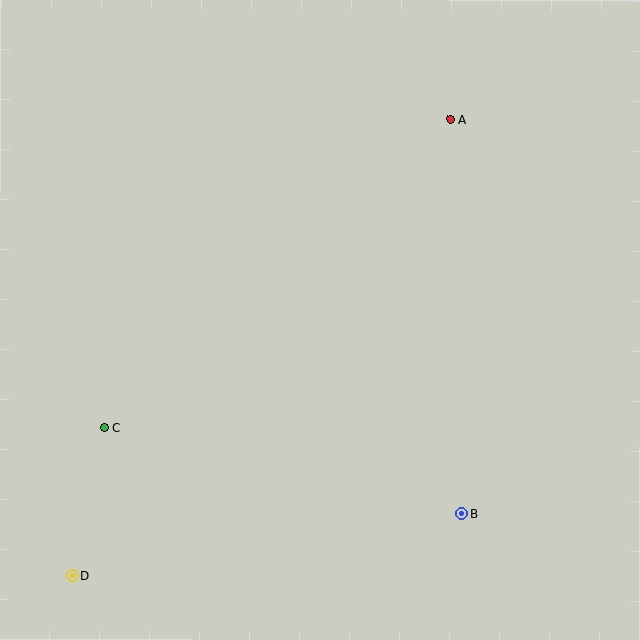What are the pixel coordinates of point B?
Point B is at (462, 513).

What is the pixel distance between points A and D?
The distance between A and D is 593 pixels.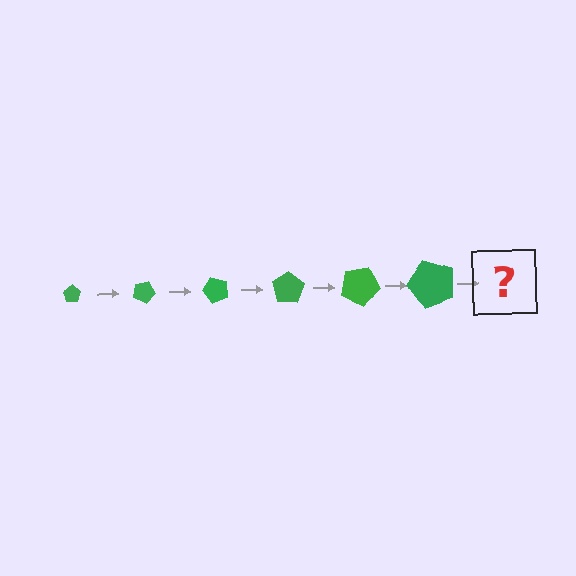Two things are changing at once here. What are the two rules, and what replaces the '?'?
The two rules are that the pentagon grows larger each step and it rotates 25 degrees each step. The '?' should be a pentagon, larger than the previous one and rotated 150 degrees from the start.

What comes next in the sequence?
The next element should be a pentagon, larger than the previous one and rotated 150 degrees from the start.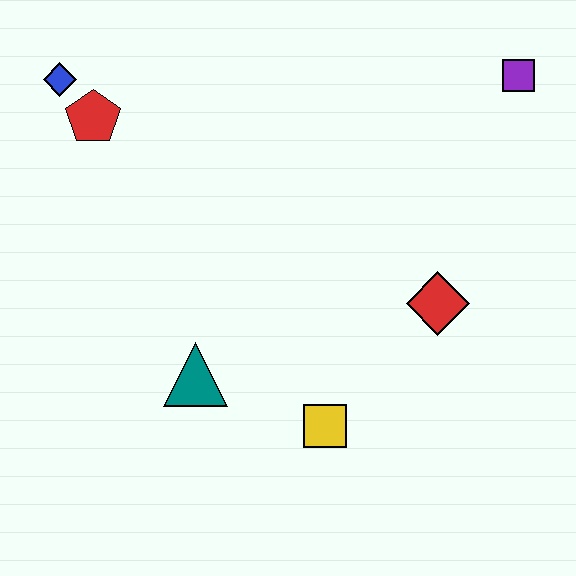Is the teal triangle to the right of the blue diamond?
Yes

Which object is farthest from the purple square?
The blue diamond is farthest from the purple square.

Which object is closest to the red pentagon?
The blue diamond is closest to the red pentagon.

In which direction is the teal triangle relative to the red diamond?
The teal triangle is to the left of the red diamond.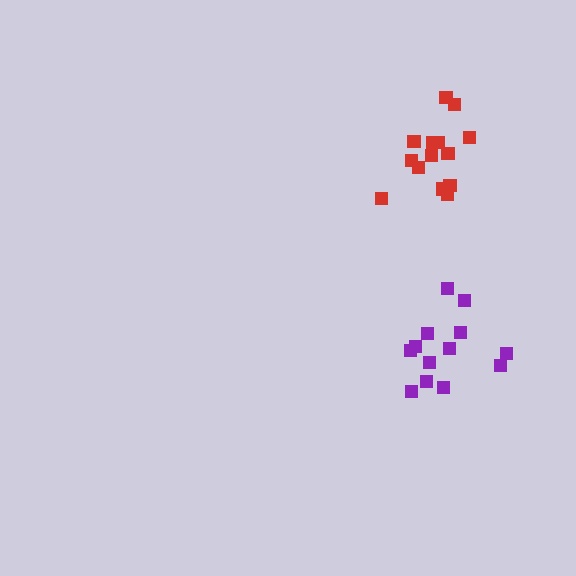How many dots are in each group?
Group 1: 13 dots, Group 2: 14 dots (27 total).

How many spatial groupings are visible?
There are 2 spatial groupings.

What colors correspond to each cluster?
The clusters are colored: purple, red.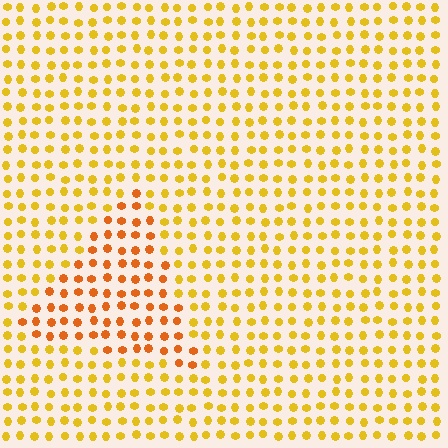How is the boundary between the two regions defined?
The boundary is defined purely by a slight shift in hue (about 27 degrees). Spacing, size, and orientation are identical on both sides.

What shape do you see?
I see a triangle.